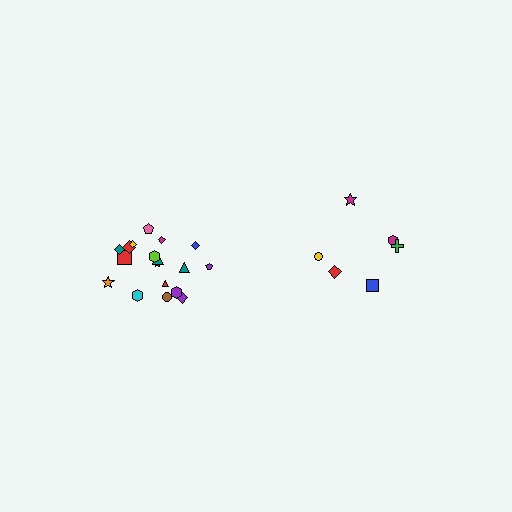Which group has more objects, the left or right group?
The left group.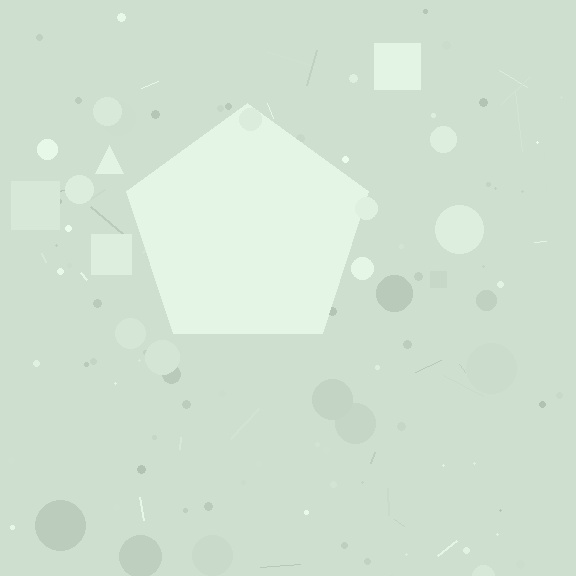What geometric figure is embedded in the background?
A pentagon is embedded in the background.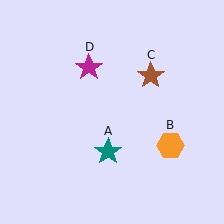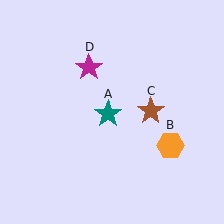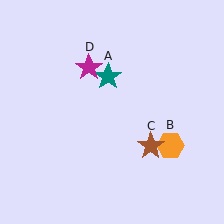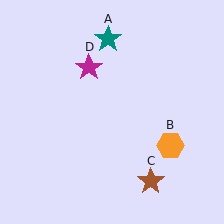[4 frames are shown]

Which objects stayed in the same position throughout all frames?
Orange hexagon (object B) and magenta star (object D) remained stationary.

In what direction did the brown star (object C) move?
The brown star (object C) moved down.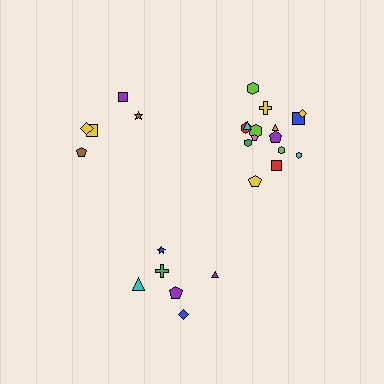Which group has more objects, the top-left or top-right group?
The top-right group.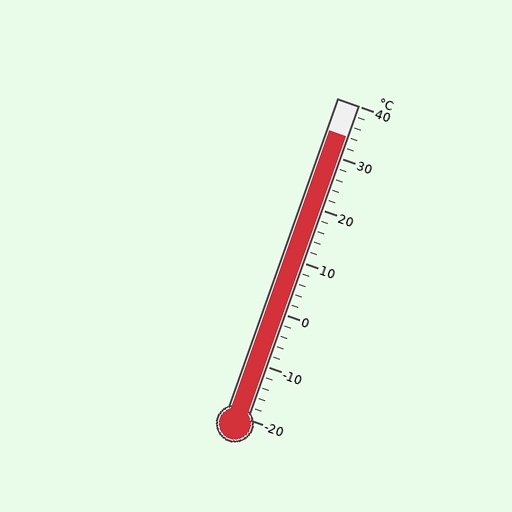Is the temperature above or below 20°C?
The temperature is above 20°C.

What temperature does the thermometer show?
The thermometer shows approximately 34°C.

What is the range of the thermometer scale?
The thermometer scale ranges from -20°C to 40°C.